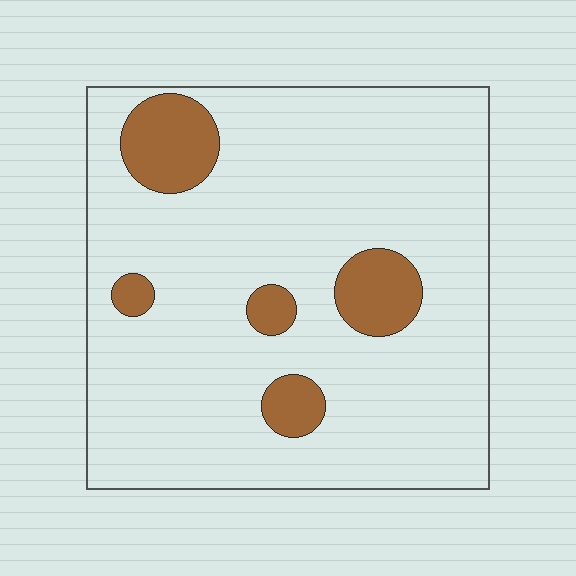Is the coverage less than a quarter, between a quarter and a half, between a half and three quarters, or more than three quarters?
Less than a quarter.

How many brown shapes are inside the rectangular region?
5.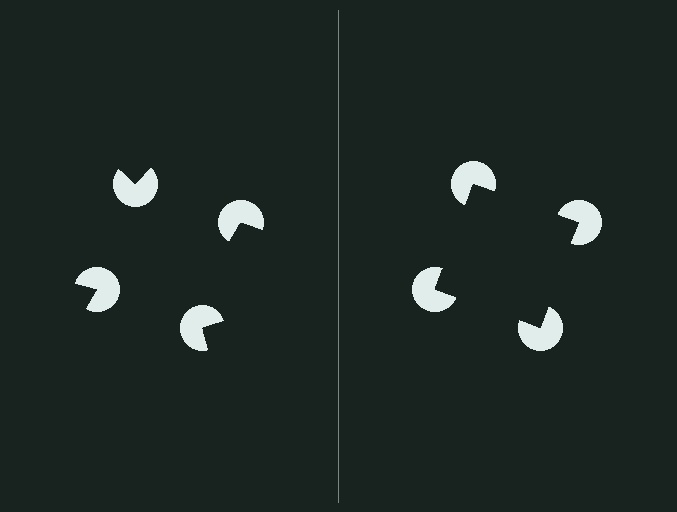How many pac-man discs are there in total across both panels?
8 — 4 on each side.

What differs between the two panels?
The pac-man discs are positioned identically on both sides; only the wedge orientations differ. On the right they align to a square; on the left they are misaligned.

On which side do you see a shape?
An illusory square appears on the right side. On the left side the wedge cuts are rotated, so no coherent shape forms.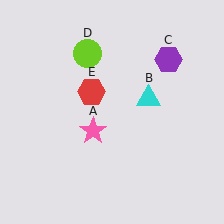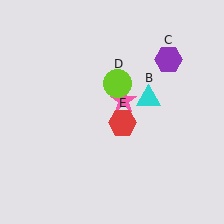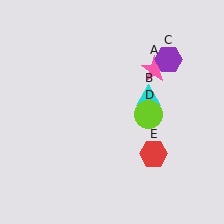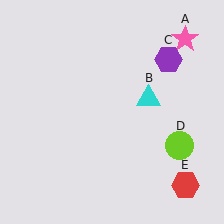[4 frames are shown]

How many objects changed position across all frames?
3 objects changed position: pink star (object A), lime circle (object D), red hexagon (object E).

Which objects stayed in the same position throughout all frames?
Cyan triangle (object B) and purple hexagon (object C) remained stationary.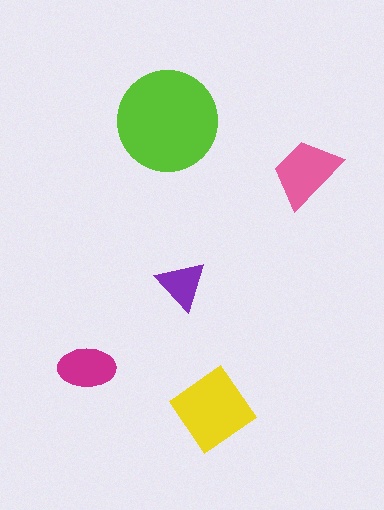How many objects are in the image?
There are 5 objects in the image.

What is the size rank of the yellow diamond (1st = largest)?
2nd.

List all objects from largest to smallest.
The lime circle, the yellow diamond, the pink trapezoid, the magenta ellipse, the purple triangle.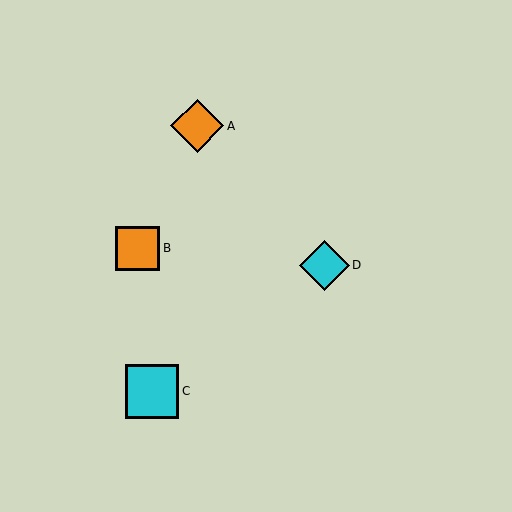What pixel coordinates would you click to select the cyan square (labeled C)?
Click at (152, 391) to select the cyan square C.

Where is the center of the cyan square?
The center of the cyan square is at (152, 391).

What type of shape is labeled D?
Shape D is a cyan diamond.